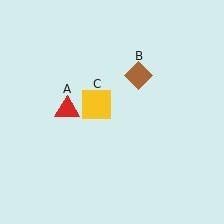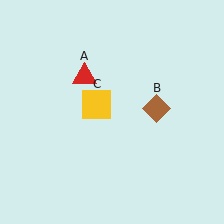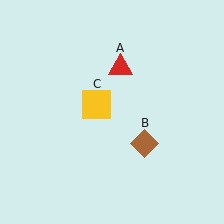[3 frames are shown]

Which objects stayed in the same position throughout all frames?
Yellow square (object C) remained stationary.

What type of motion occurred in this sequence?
The red triangle (object A), brown diamond (object B) rotated clockwise around the center of the scene.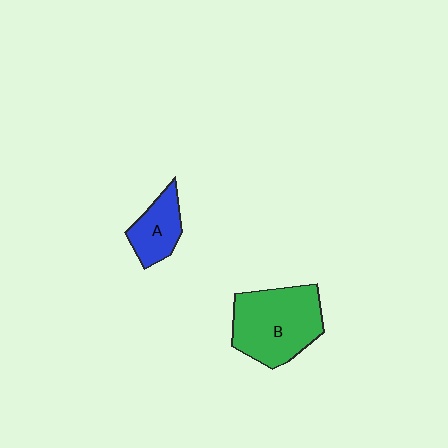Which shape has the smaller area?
Shape A (blue).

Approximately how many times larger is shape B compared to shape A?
Approximately 2.1 times.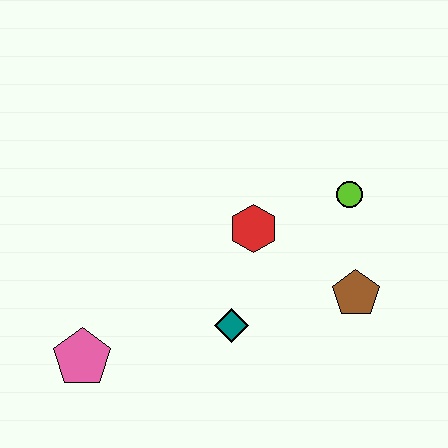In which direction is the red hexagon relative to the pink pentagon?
The red hexagon is to the right of the pink pentagon.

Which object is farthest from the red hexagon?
The pink pentagon is farthest from the red hexagon.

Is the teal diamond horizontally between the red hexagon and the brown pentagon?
No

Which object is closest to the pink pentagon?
The teal diamond is closest to the pink pentagon.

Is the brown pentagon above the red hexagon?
No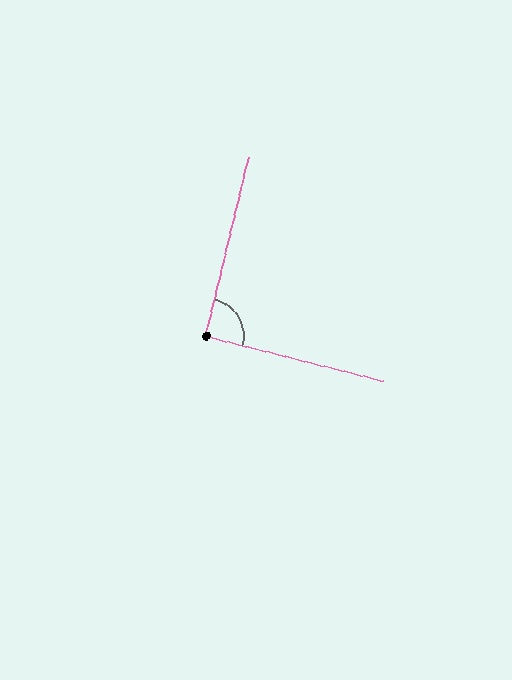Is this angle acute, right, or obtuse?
It is approximately a right angle.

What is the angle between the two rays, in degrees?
Approximately 90 degrees.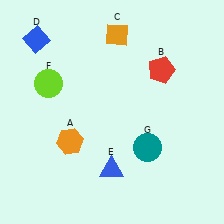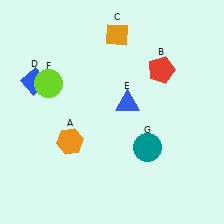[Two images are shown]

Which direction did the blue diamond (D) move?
The blue diamond (D) moved down.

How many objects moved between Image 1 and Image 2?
2 objects moved between the two images.